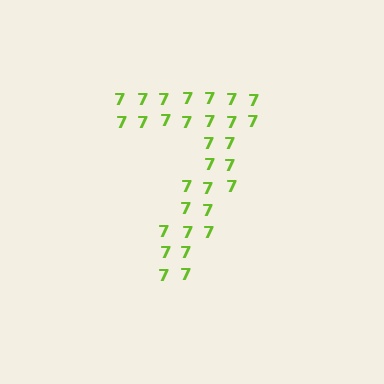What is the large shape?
The large shape is the digit 7.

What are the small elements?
The small elements are digit 7's.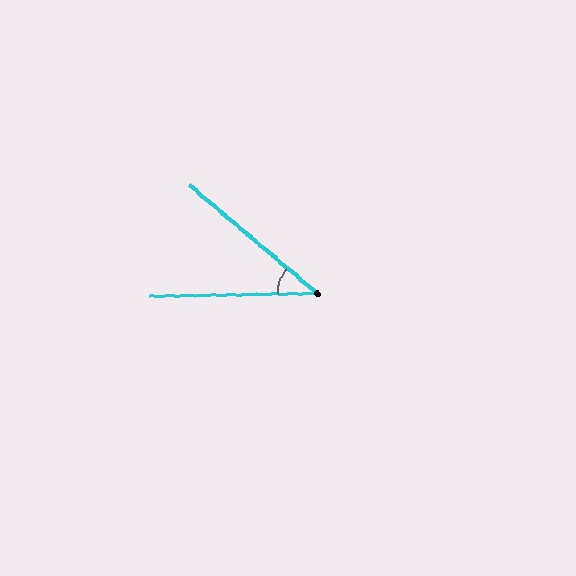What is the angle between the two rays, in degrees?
Approximately 41 degrees.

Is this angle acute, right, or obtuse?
It is acute.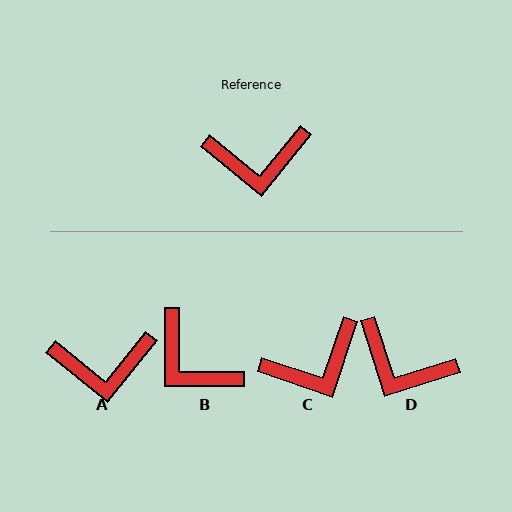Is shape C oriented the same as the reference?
No, it is off by about 20 degrees.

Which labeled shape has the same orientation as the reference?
A.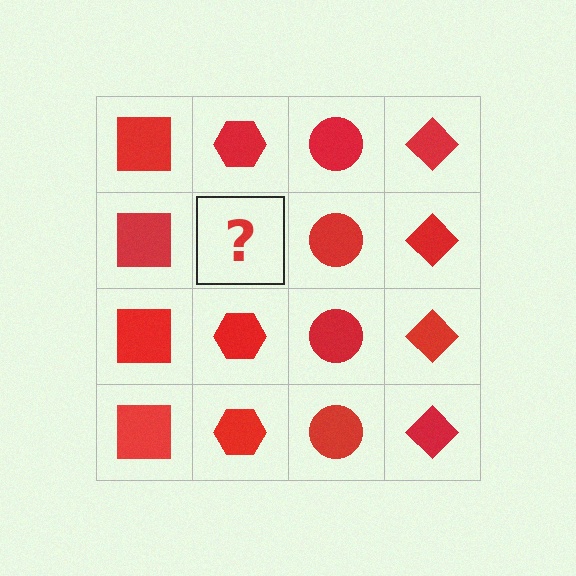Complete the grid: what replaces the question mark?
The question mark should be replaced with a red hexagon.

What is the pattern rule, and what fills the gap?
The rule is that each column has a consistent shape. The gap should be filled with a red hexagon.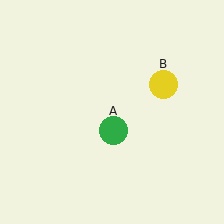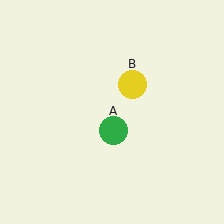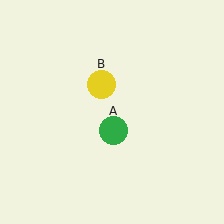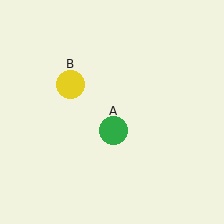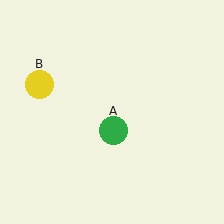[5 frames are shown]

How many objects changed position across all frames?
1 object changed position: yellow circle (object B).